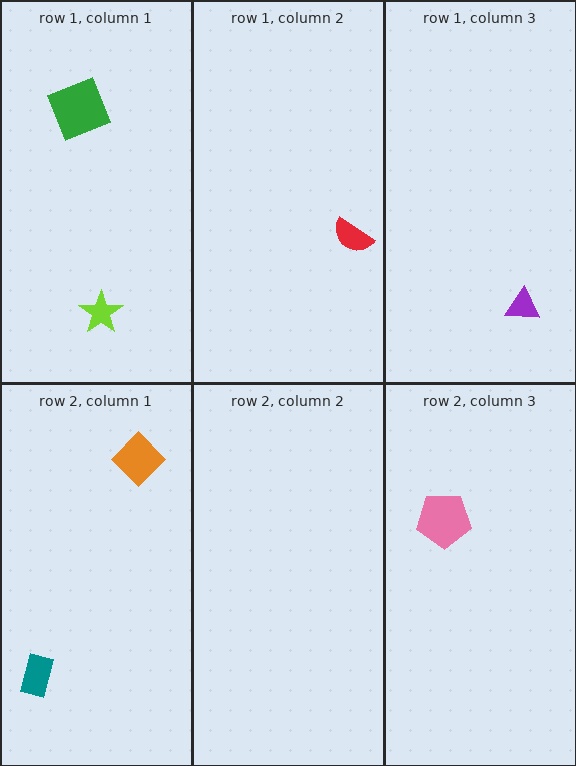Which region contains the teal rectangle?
The row 2, column 1 region.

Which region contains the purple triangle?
The row 1, column 3 region.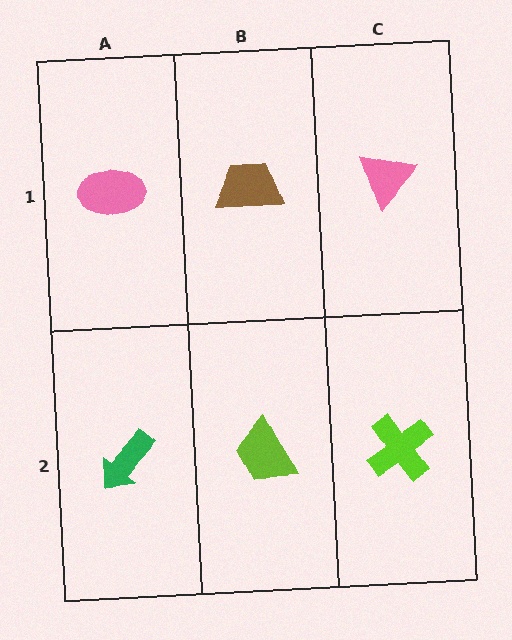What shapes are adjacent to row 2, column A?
A pink ellipse (row 1, column A), a lime trapezoid (row 2, column B).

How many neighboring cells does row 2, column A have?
2.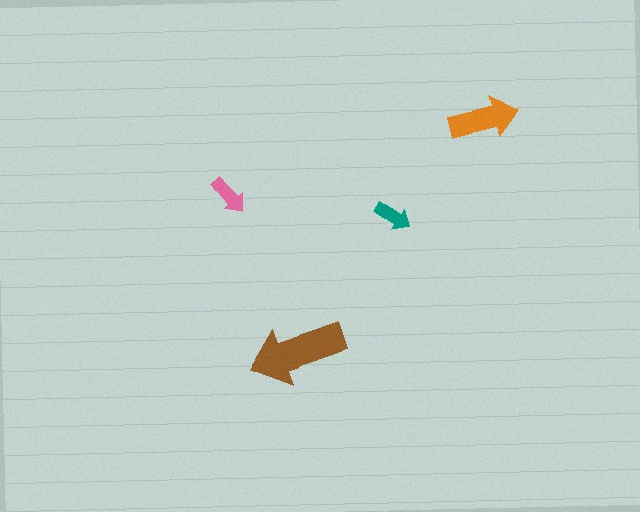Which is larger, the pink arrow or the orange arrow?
The orange one.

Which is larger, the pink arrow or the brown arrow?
The brown one.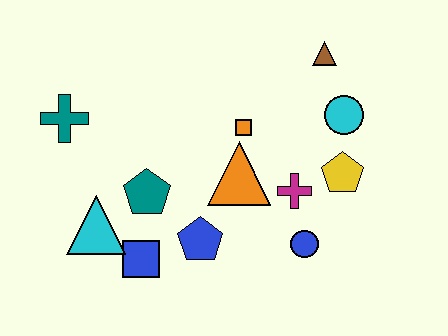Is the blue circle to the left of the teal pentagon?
No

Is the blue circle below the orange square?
Yes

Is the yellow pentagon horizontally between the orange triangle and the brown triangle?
No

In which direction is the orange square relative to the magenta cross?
The orange square is above the magenta cross.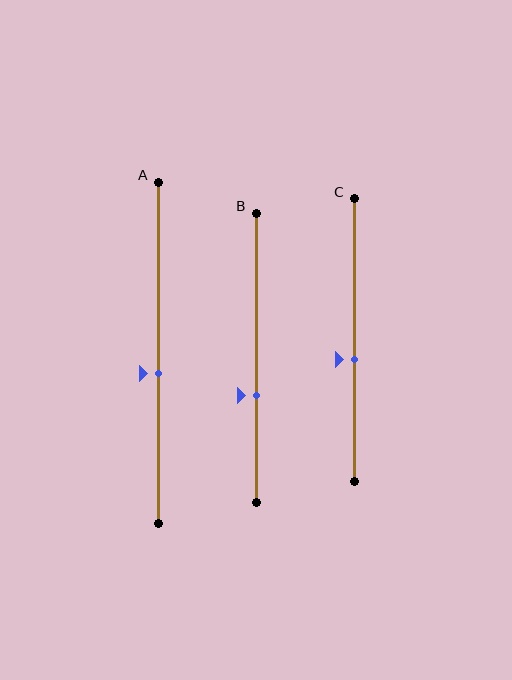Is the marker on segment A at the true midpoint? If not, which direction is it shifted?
No, the marker on segment A is shifted downward by about 6% of the segment length.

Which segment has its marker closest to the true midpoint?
Segment A has its marker closest to the true midpoint.